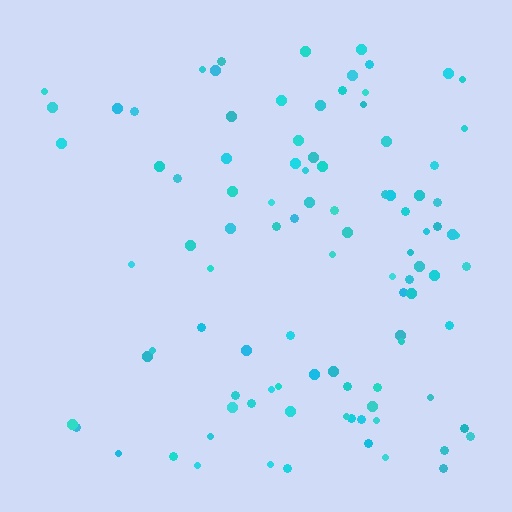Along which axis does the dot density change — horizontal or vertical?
Horizontal.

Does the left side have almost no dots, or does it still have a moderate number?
Still a moderate number, just noticeably fewer than the right.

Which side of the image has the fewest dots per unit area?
The left.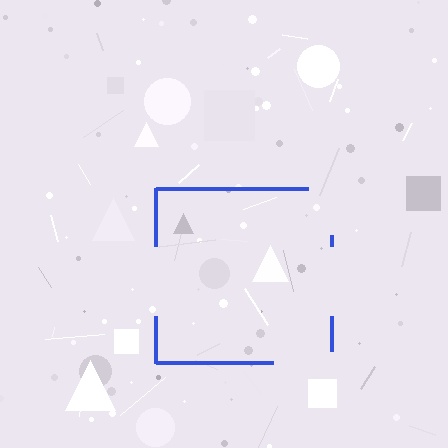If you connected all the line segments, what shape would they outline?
They would outline a square.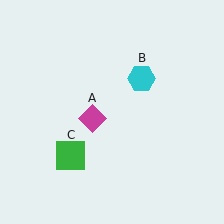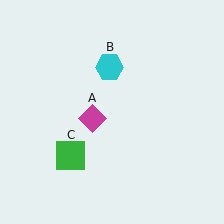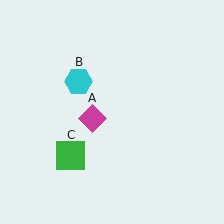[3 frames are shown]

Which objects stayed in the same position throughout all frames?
Magenta diamond (object A) and green square (object C) remained stationary.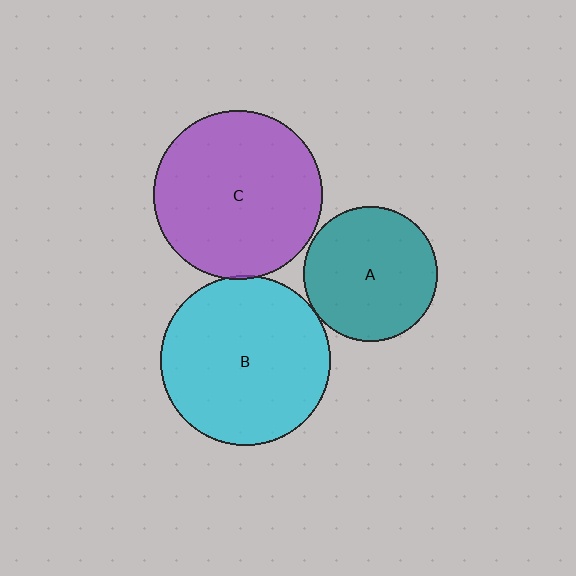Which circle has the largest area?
Circle B (cyan).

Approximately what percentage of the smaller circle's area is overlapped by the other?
Approximately 5%.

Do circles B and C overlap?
Yes.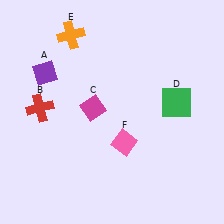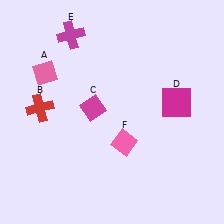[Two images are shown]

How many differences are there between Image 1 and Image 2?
There are 3 differences between the two images.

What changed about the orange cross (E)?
In Image 1, E is orange. In Image 2, it changed to magenta.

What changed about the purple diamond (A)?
In Image 1, A is purple. In Image 2, it changed to pink.